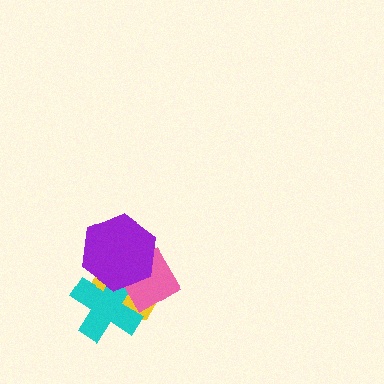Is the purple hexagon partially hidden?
No, no other shape covers it.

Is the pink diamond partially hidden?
Yes, it is partially covered by another shape.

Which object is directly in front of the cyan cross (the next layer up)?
The pink diamond is directly in front of the cyan cross.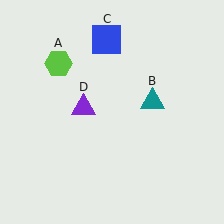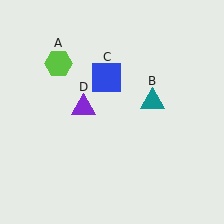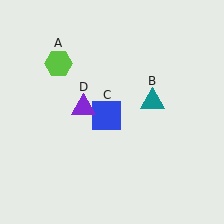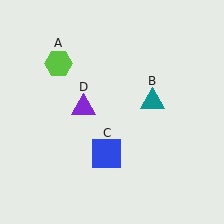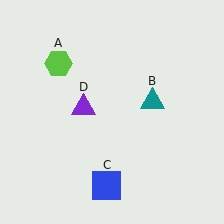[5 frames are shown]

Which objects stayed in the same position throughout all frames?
Lime hexagon (object A) and teal triangle (object B) and purple triangle (object D) remained stationary.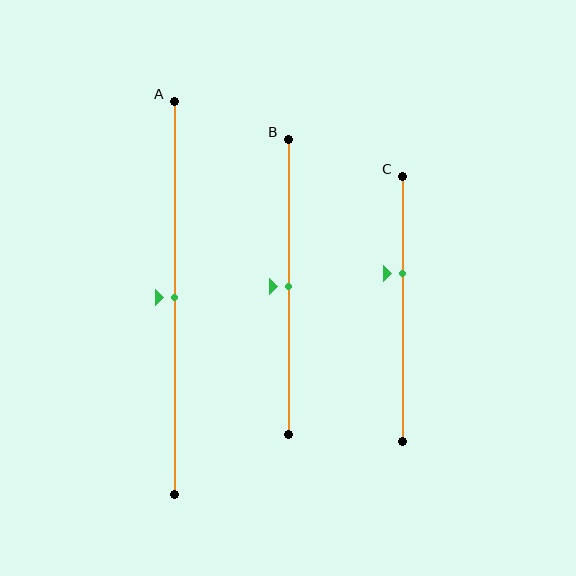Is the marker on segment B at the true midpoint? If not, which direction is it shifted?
Yes, the marker on segment B is at the true midpoint.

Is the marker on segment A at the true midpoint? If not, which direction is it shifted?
Yes, the marker on segment A is at the true midpoint.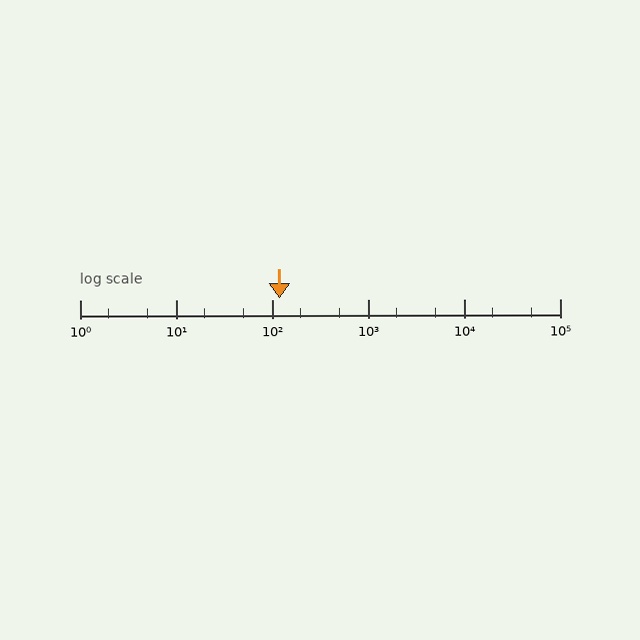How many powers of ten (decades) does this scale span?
The scale spans 5 decades, from 1 to 100000.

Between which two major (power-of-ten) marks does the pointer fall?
The pointer is between 100 and 1000.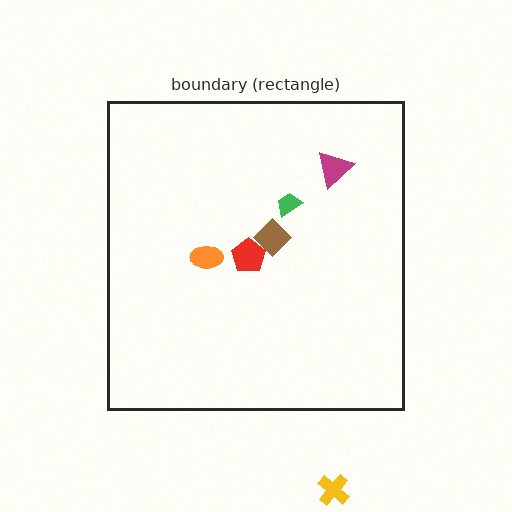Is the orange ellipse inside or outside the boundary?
Inside.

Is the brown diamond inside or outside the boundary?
Inside.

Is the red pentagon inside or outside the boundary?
Inside.